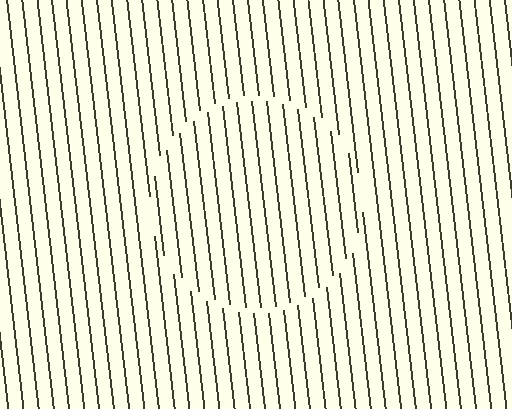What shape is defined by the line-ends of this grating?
An illusory circle. The interior of the shape contains the same grating, shifted by half a period — the contour is defined by the phase discontinuity where line-ends from the inner and outer gratings abut.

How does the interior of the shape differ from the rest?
The interior of the shape contains the same grating, shifted by half a period — the contour is defined by the phase discontinuity where line-ends from the inner and outer gratings abut.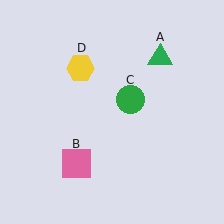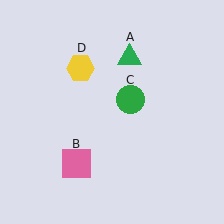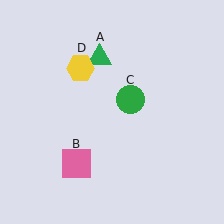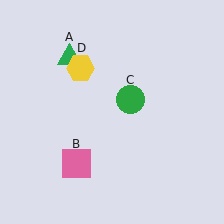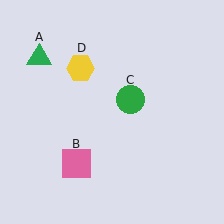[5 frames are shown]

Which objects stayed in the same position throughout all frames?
Pink square (object B) and green circle (object C) and yellow hexagon (object D) remained stationary.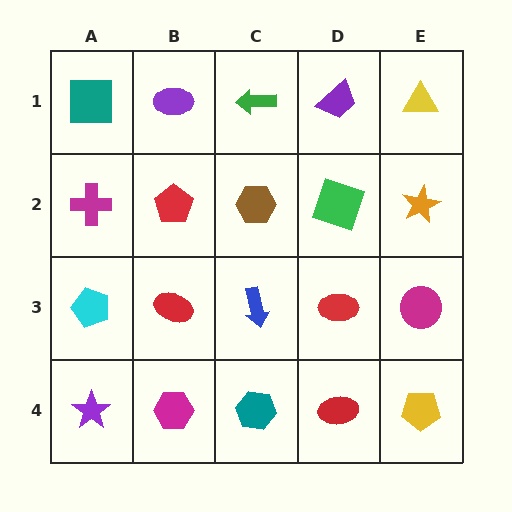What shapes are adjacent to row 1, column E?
An orange star (row 2, column E), a purple trapezoid (row 1, column D).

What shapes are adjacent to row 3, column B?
A red pentagon (row 2, column B), a magenta hexagon (row 4, column B), a cyan pentagon (row 3, column A), a blue arrow (row 3, column C).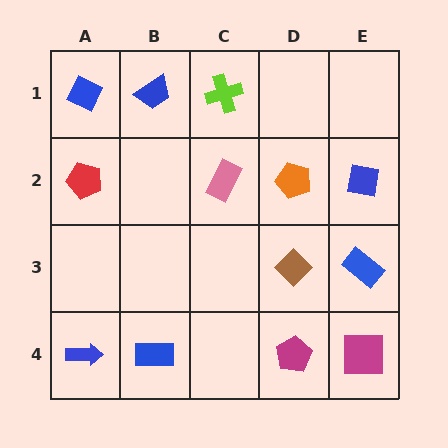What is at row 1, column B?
A blue trapezoid.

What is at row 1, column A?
A blue diamond.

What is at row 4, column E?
A magenta square.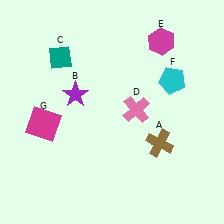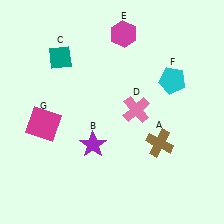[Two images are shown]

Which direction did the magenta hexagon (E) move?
The magenta hexagon (E) moved left.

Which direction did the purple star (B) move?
The purple star (B) moved down.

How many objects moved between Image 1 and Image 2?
2 objects moved between the two images.